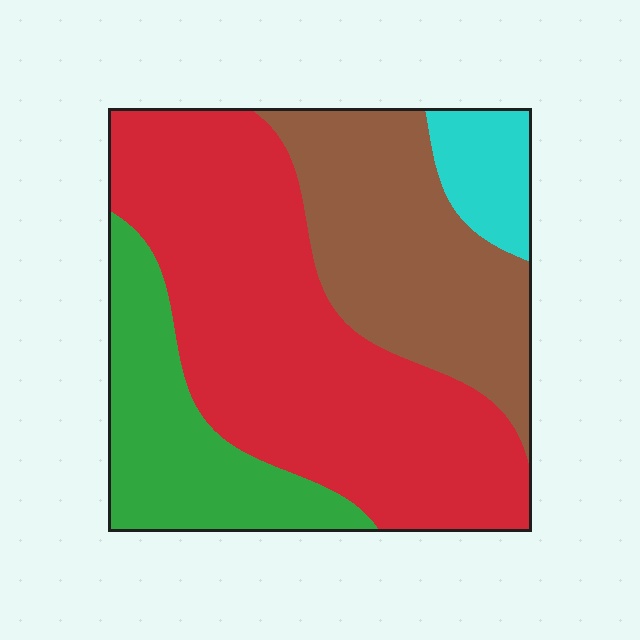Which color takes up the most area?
Red, at roughly 50%.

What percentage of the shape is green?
Green covers 19% of the shape.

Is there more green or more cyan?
Green.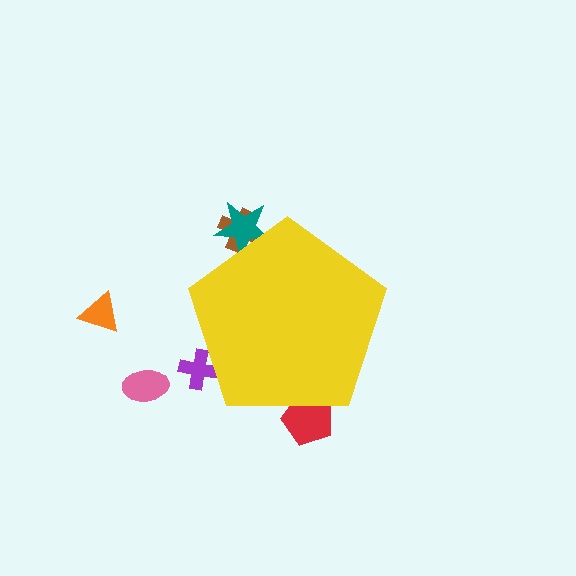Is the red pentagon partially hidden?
Yes, the red pentagon is partially hidden behind the yellow pentagon.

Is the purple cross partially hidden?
Yes, the purple cross is partially hidden behind the yellow pentagon.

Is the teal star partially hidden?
Yes, the teal star is partially hidden behind the yellow pentagon.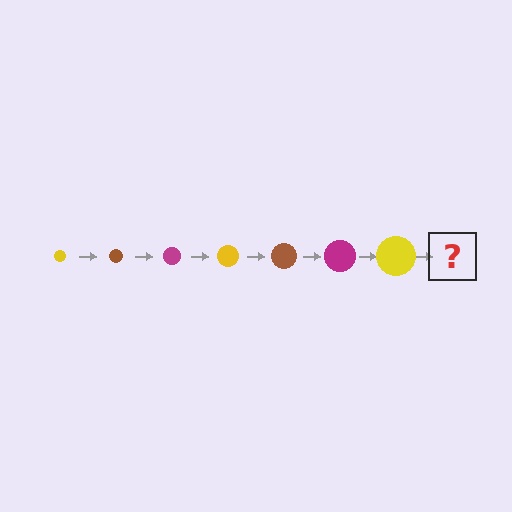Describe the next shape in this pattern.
It should be a brown circle, larger than the previous one.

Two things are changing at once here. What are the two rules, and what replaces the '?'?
The two rules are that the circle grows larger each step and the color cycles through yellow, brown, and magenta. The '?' should be a brown circle, larger than the previous one.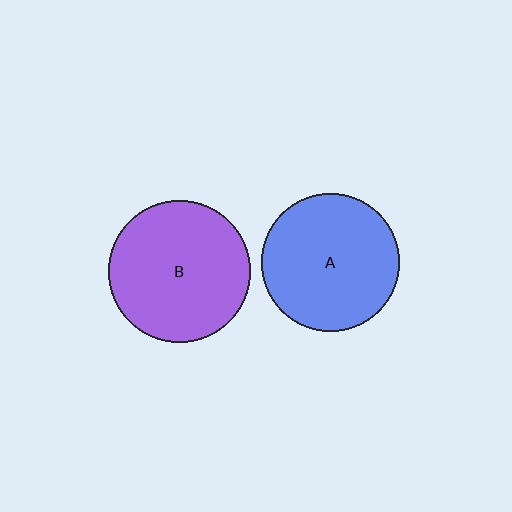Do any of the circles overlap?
No, none of the circles overlap.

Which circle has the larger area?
Circle B (purple).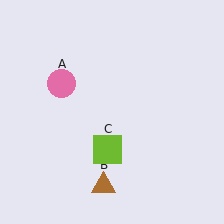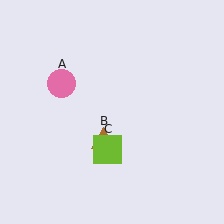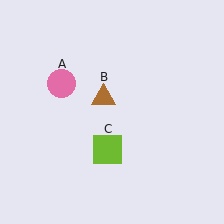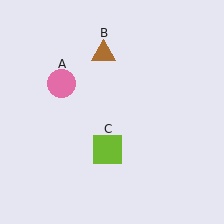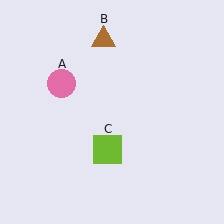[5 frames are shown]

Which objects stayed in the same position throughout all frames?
Pink circle (object A) and lime square (object C) remained stationary.